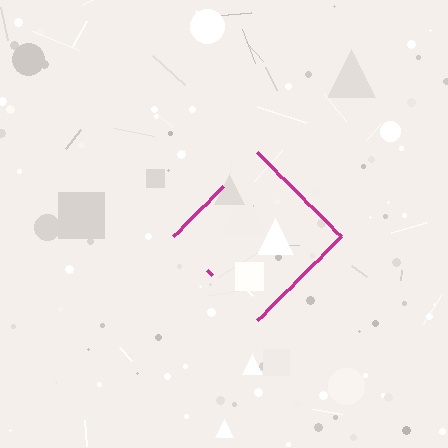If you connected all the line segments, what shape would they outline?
They would outline a diamond.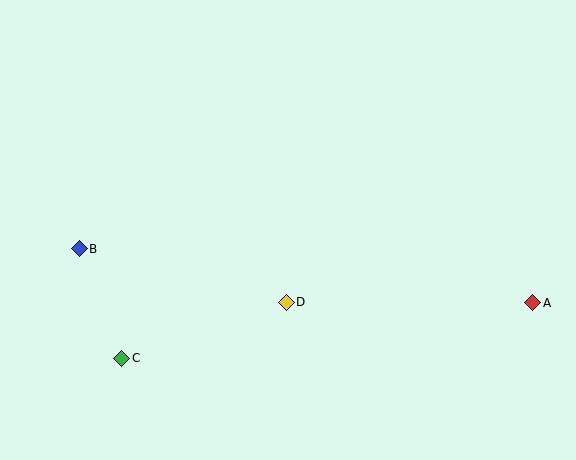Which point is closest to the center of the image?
Point D at (286, 302) is closest to the center.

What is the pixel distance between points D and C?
The distance between D and C is 174 pixels.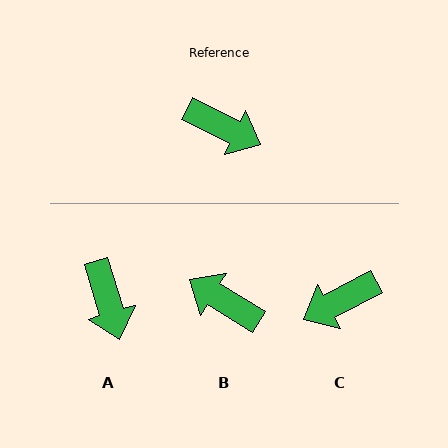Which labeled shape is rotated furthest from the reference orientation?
B, about 175 degrees away.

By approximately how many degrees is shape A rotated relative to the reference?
Approximately 47 degrees clockwise.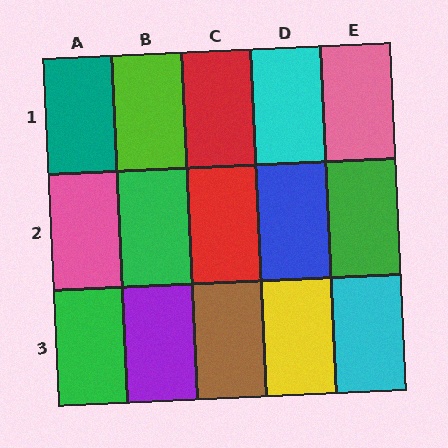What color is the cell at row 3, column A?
Green.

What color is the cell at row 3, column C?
Brown.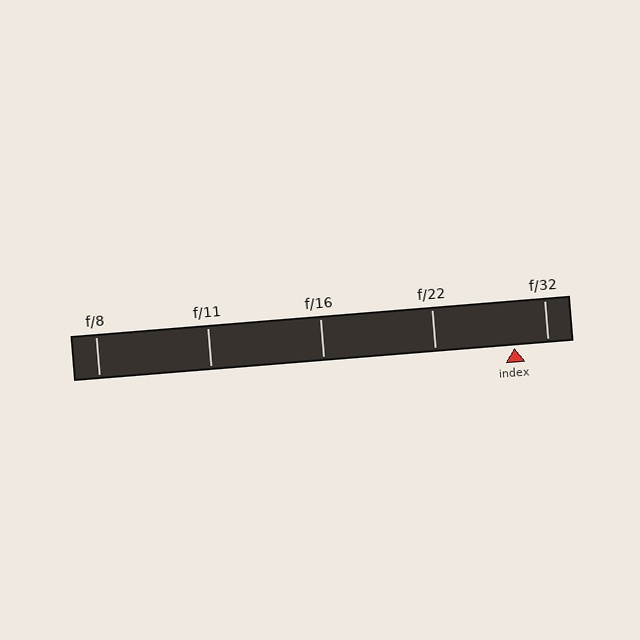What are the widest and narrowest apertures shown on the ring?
The widest aperture shown is f/8 and the narrowest is f/32.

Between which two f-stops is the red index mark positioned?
The index mark is between f/22 and f/32.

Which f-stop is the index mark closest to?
The index mark is closest to f/32.